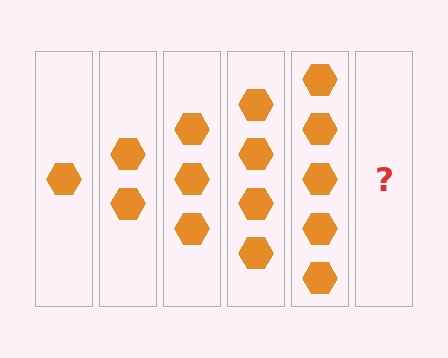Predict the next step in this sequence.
The next step is 6 hexagons.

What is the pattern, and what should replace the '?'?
The pattern is that each step adds one more hexagon. The '?' should be 6 hexagons.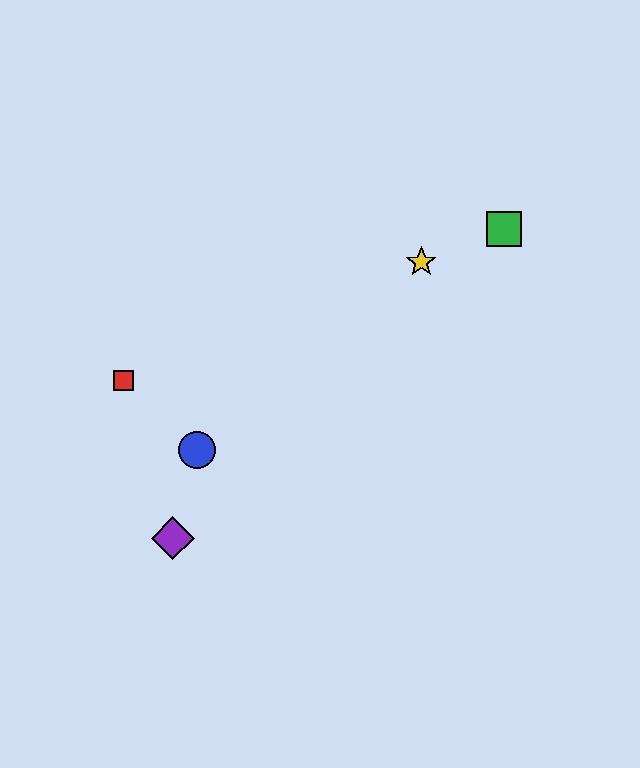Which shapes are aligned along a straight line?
The red square, the green square, the yellow star are aligned along a straight line.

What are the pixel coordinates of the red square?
The red square is at (123, 380).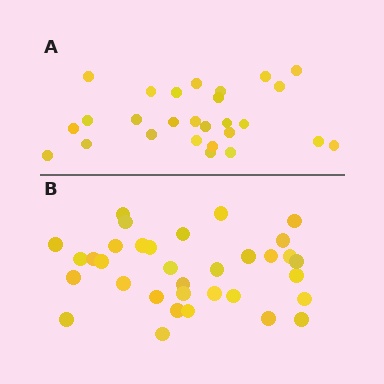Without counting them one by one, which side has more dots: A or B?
Region B (the bottom region) has more dots.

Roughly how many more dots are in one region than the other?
Region B has roughly 8 or so more dots than region A.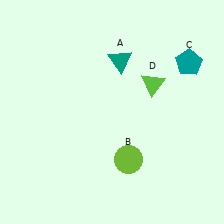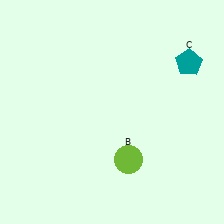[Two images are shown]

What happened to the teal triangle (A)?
The teal triangle (A) was removed in Image 2. It was in the top-right area of Image 1.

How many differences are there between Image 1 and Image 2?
There are 2 differences between the two images.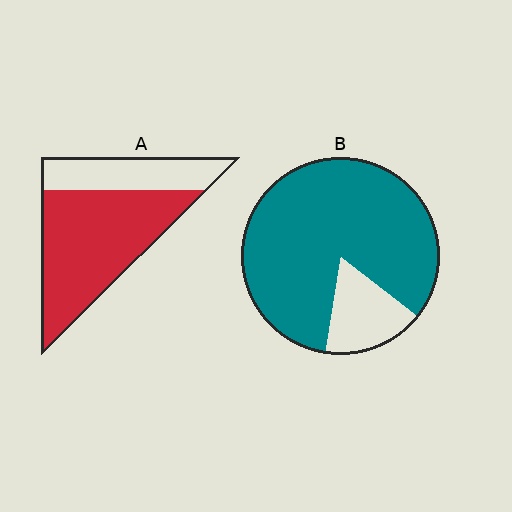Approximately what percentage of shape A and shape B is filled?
A is approximately 70% and B is approximately 85%.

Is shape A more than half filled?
Yes.